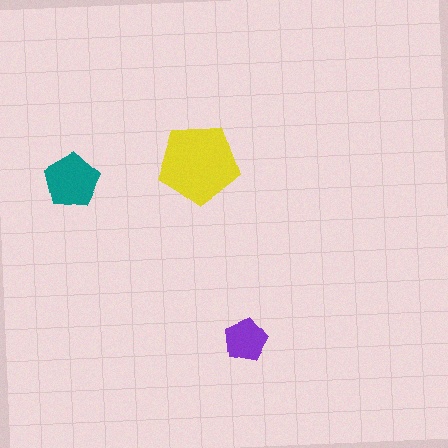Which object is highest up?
The yellow pentagon is topmost.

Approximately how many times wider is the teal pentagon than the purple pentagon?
About 1.5 times wider.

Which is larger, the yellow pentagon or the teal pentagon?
The yellow one.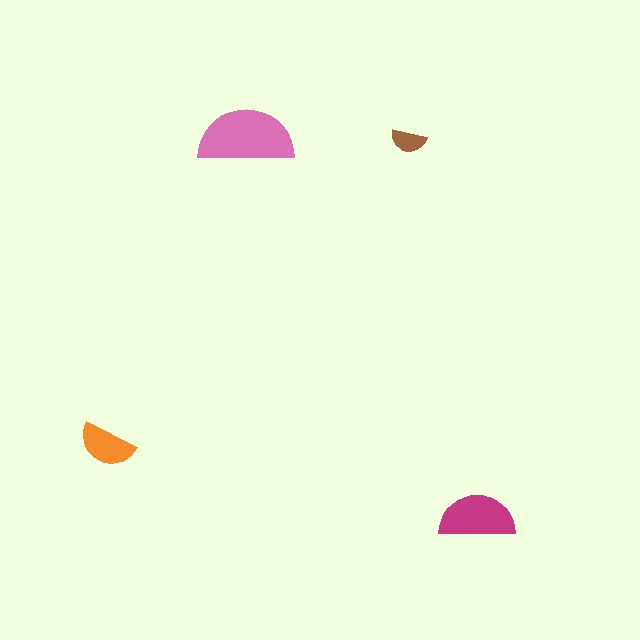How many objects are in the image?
There are 4 objects in the image.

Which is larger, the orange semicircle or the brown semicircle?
The orange one.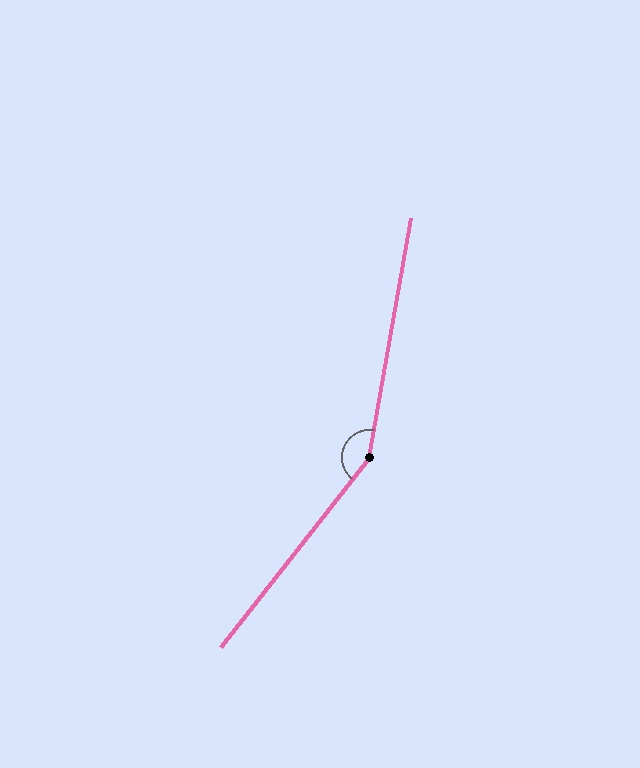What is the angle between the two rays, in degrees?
Approximately 152 degrees.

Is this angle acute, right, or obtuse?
It is obtuse.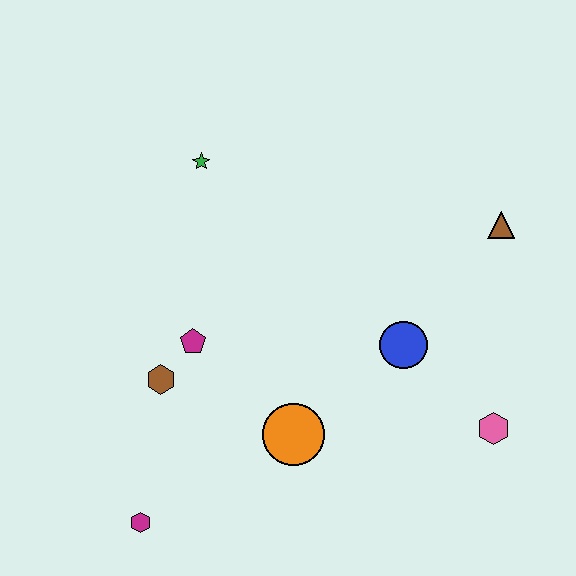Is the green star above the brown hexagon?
Yes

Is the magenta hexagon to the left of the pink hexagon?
Yes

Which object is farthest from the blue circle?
The magenta hexagon is farthest from the blue circle.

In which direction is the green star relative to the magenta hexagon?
The green star is above the magenta hexagon.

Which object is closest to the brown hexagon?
The magenta pentagon is closest to the brown hexagon.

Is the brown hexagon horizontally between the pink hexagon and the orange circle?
No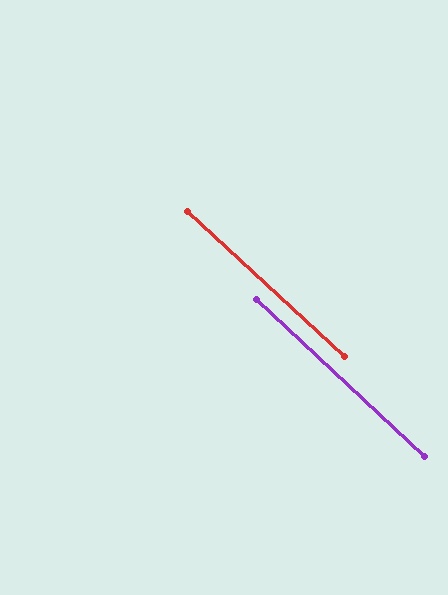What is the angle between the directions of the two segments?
Approximately 0 degrees.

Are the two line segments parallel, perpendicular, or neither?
Parallel — their directions differ by only 0.3°.